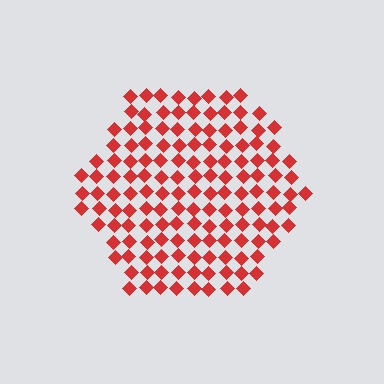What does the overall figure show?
The overall figure shows a hexagon.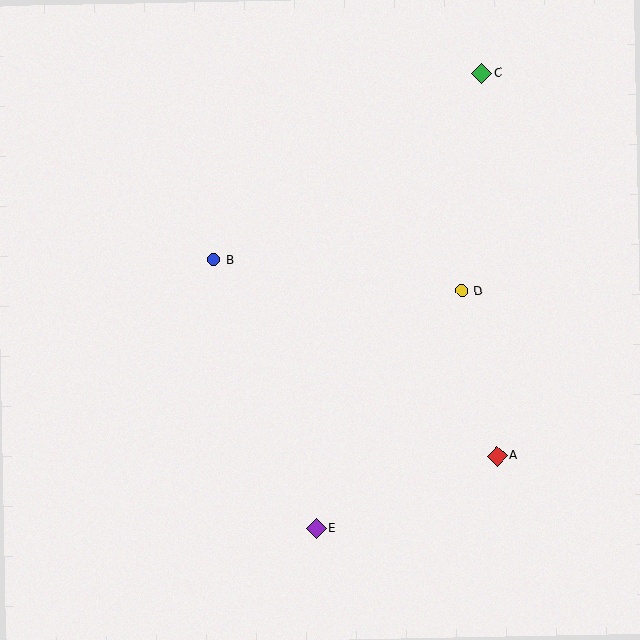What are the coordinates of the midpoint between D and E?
The midpoint between D and E is at (389, 410).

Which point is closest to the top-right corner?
Point C is closest to the top-right corner.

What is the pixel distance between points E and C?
The distance between E and C is 485 pixels.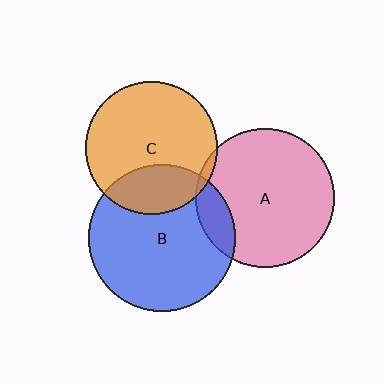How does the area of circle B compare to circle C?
Approximately 1.2 times.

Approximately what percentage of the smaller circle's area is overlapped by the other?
Approximately 25%.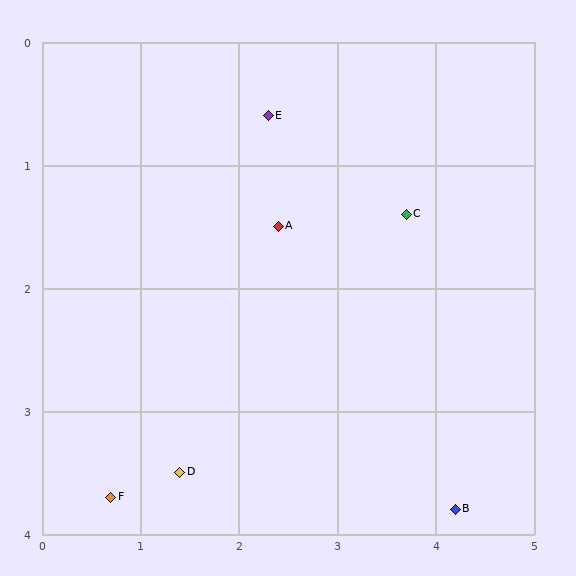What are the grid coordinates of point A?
Point A is at approximately (2.4, 1.5).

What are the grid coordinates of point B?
Point B is at approximately (4.2, 3.8).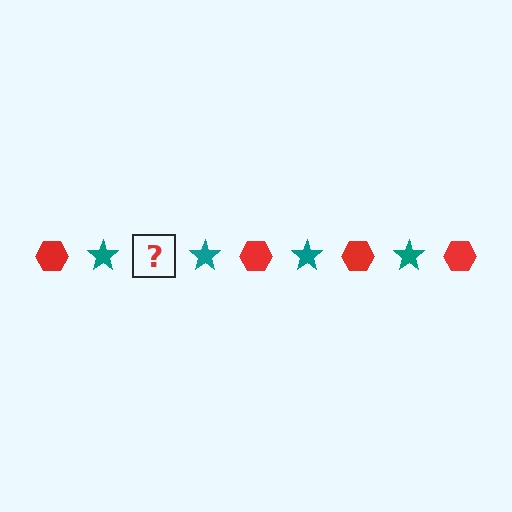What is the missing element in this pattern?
The missing element is a red hexagon.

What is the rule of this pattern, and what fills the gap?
The rule is that the pattern alternates between red hexagon and teal star. The gap should be filled with a red hexagon.